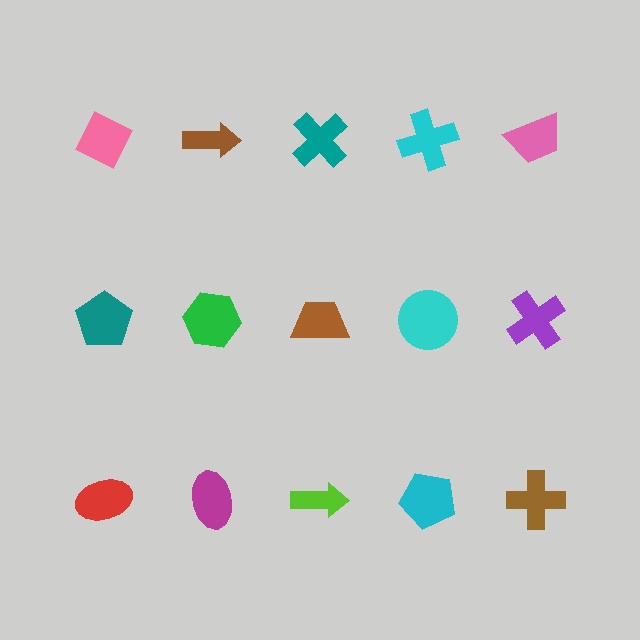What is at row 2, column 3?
A brown trapezoid.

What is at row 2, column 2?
A green hexagon.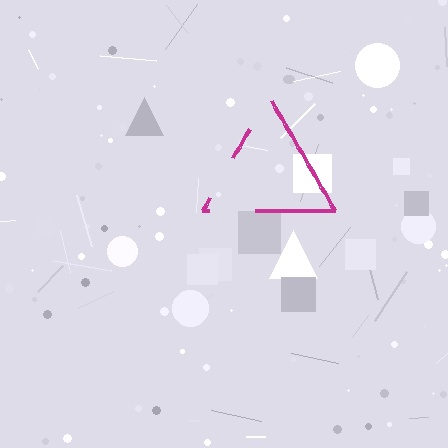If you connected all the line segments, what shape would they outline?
They would outline a triangle.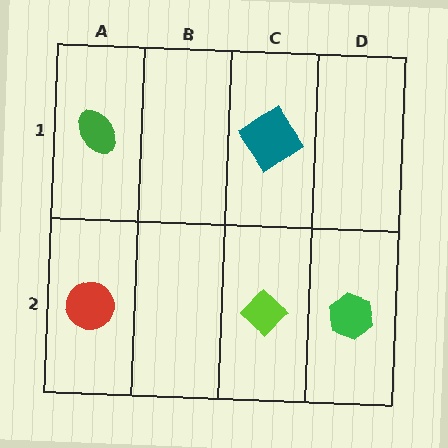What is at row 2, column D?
A green hexagon.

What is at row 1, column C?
A teal diamond.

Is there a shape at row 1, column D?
No, that cell is empty.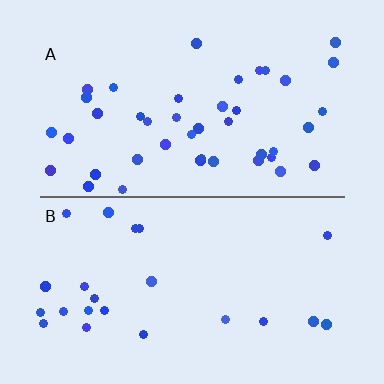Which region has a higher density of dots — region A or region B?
A (the top).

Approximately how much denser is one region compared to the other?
Approximately 1.8× — region A over region B.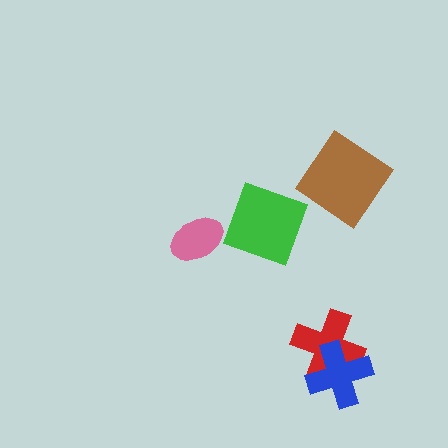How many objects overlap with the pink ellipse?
0 objects overlap with the pink ellipse.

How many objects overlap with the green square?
0 objects overlap with the green square.